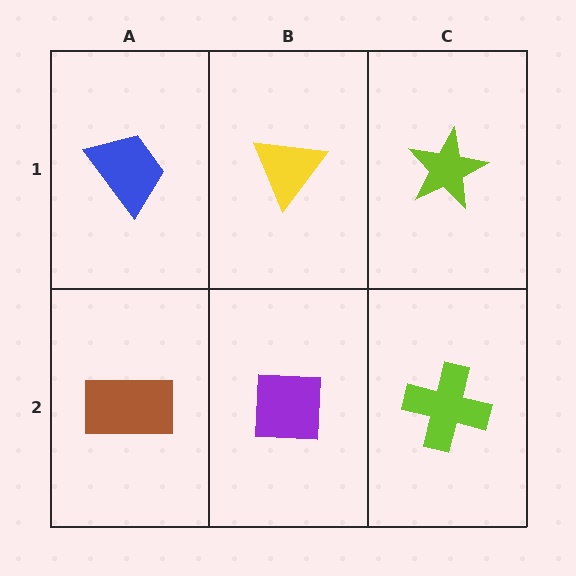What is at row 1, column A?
A blue trapezoid.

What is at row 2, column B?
A purple square.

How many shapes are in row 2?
3 shapes.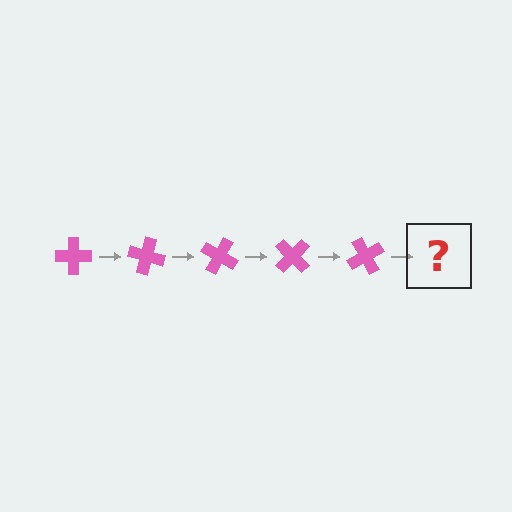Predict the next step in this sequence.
The next step is a pink cross rotated 75 degrees.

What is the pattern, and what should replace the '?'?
The pattern is that the cross rotates 15 degrees each step. The '?' should be a pink cross rotated 75 degrees.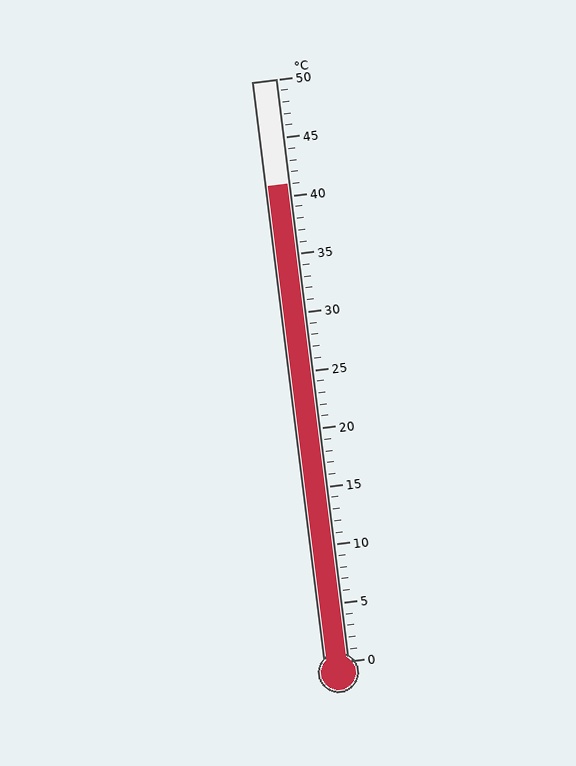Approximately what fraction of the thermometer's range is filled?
The thermometer is filled to approximately 80% of its range.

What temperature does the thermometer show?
The thermometer shows approximately 41°C.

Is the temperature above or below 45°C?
The temperature is below 45°C.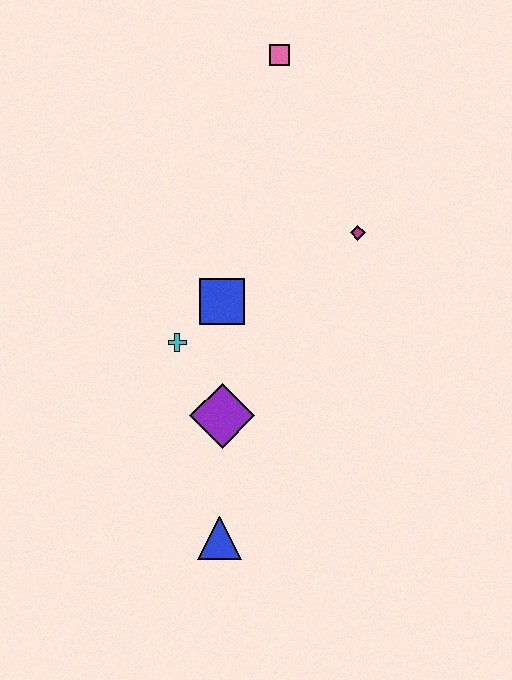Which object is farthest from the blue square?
The pink square is farthest from the blue square.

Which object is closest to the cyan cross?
The blue square is closest to the cyan cross.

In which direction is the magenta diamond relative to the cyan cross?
The magenta diamond is to the right of the cyan cross.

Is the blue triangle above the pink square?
No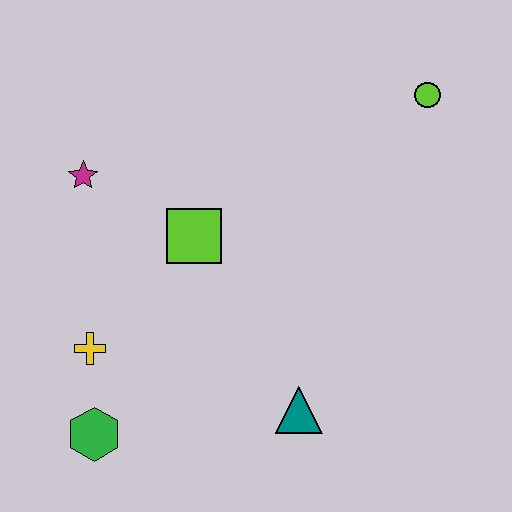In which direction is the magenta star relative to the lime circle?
The magenta star is to the left of the lime circle.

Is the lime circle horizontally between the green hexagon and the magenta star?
No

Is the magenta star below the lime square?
No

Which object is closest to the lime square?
The magenta star is closest to the lime square.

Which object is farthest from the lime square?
The lime circle is farthest from the lime square.